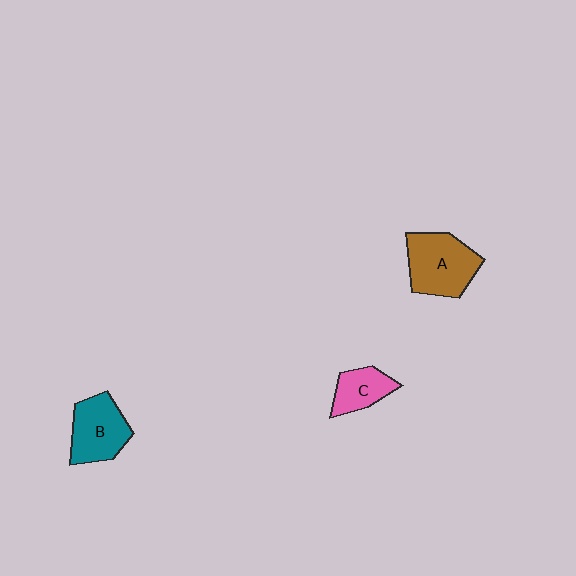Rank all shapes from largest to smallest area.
From largest to smallest: A (brown), B (teal), C (pink).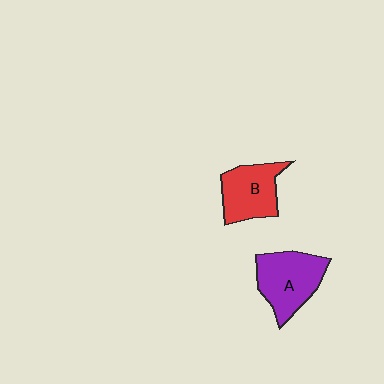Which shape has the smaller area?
Shape B (red).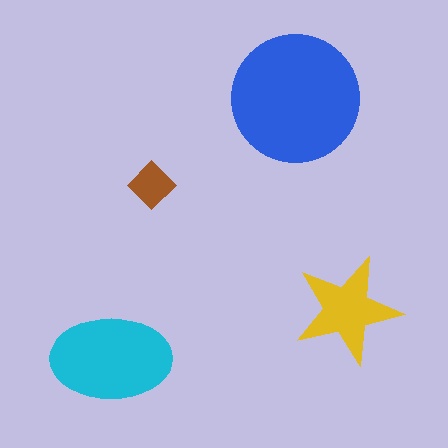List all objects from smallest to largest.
The brown diamond, the yellow star, the cyan ellipse, the blue circle.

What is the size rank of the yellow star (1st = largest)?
3rd.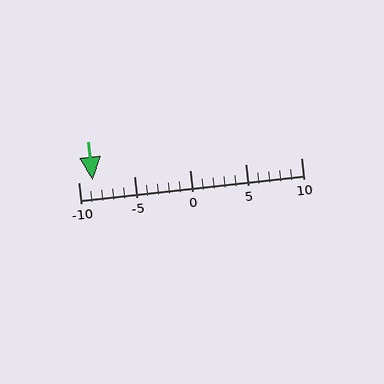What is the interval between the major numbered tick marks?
The major tick marks are spaced 5 units apart.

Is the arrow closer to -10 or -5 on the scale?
The arrow is closer to -10.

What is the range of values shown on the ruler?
The ruler shows values from -10 to 10.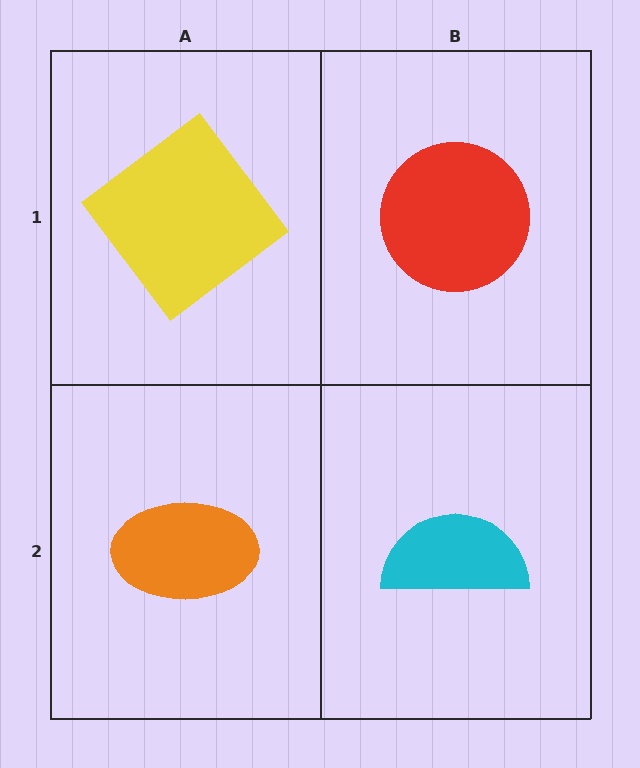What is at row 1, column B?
A red circle.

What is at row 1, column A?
A yellow diamond.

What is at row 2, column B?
A cyan semicircle.